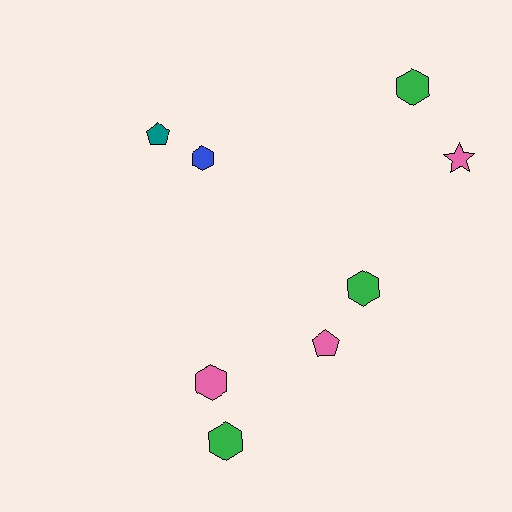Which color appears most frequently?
Green, with 3 objects.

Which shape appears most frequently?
Hexagon, with 5 objects.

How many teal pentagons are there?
There is 1 teal pentagon.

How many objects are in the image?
There are 8 objects.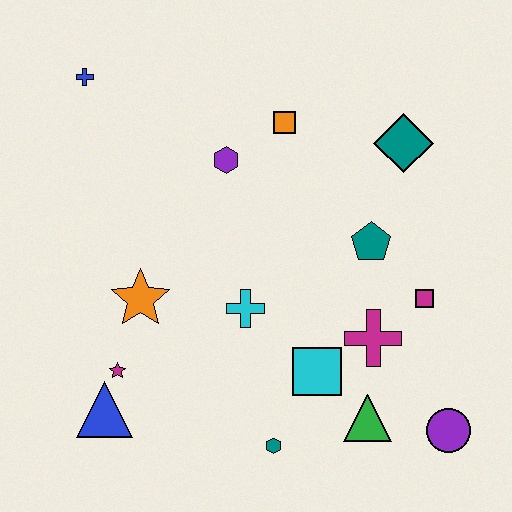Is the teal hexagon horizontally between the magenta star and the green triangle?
Yes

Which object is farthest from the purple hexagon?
The purple circle is farthest from the purple hexagon.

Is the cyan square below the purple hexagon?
Yes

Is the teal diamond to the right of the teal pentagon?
Yes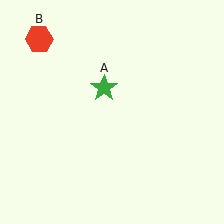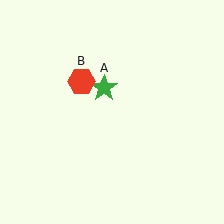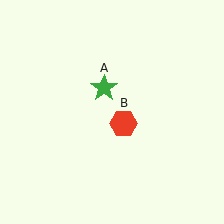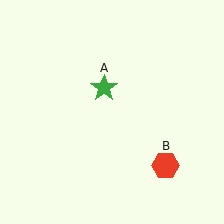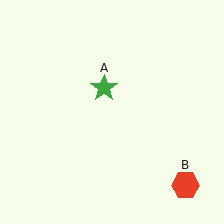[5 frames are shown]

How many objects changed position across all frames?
1 object changed position: red hexagon (object B).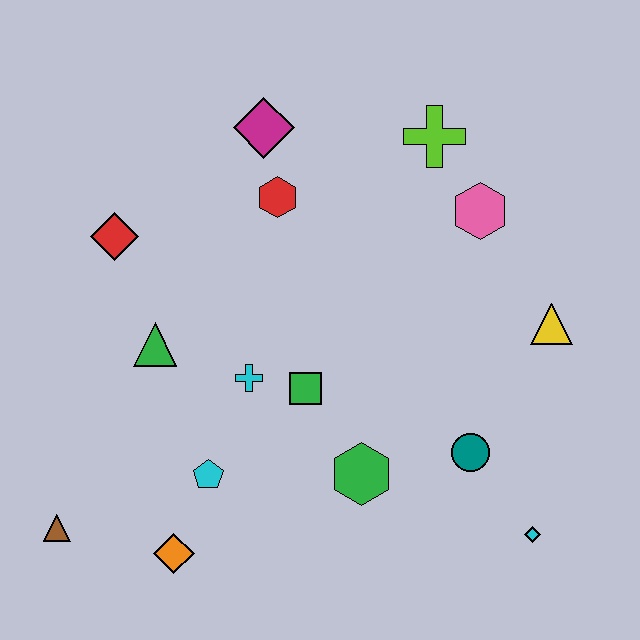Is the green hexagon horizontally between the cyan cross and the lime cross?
Yes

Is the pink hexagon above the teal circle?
Yes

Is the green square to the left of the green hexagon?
Yes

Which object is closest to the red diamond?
The green triangle is closest to the red diamond.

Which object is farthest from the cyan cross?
The cyan diamond is farthest from the cyan cross.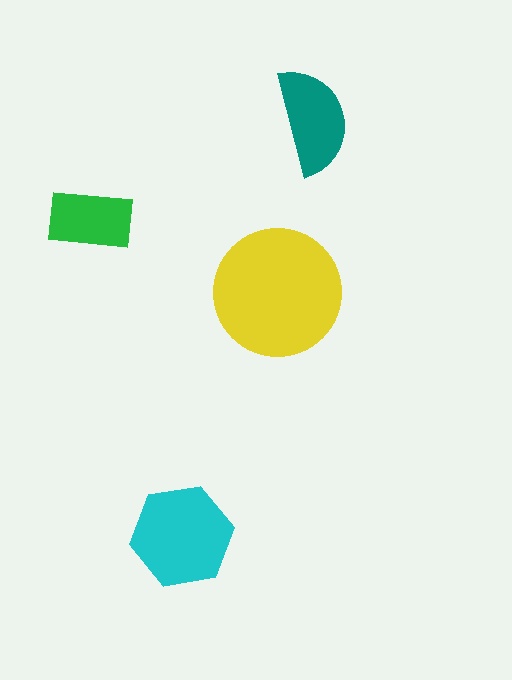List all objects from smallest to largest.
The green rectangle, the teal semicircle, the cyan hexagon, the yellow circle.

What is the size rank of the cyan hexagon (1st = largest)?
2nd.